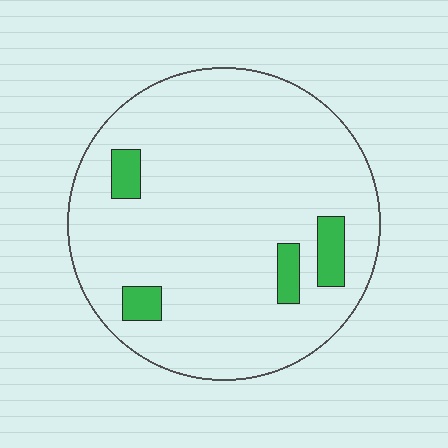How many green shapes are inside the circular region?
4.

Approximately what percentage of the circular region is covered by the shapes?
Approximately 10%.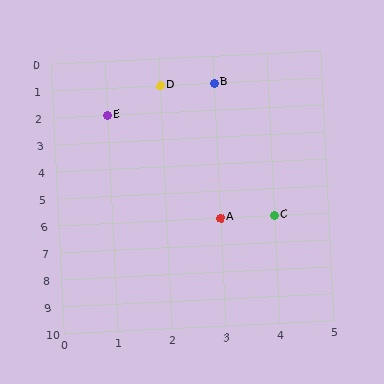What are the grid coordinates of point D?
Point D is at grid coordinates (2, 1).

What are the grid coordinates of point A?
Point A is at grid coordinates (3, 6).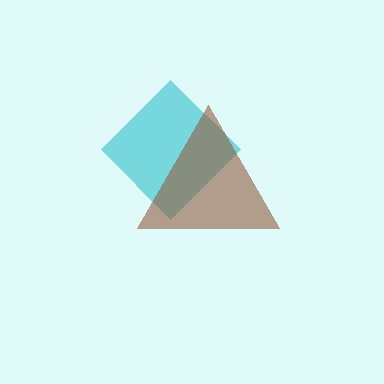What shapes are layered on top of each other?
The layered shapes are: a cyan diamond, a brown triangle.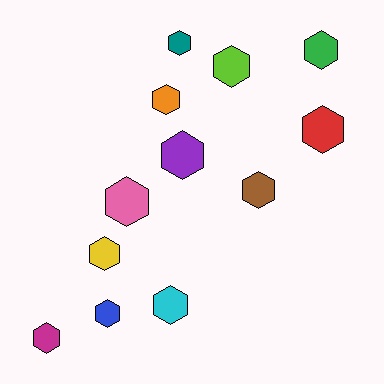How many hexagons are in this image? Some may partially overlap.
There are 12 hexagons.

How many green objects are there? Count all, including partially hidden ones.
There is 1 green object.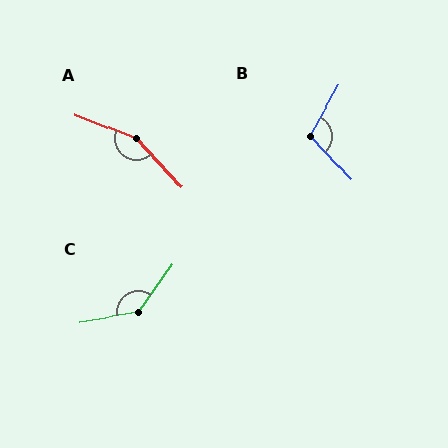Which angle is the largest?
A, at approximately 154 degrees.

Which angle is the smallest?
B, at approximately 107 degrees.